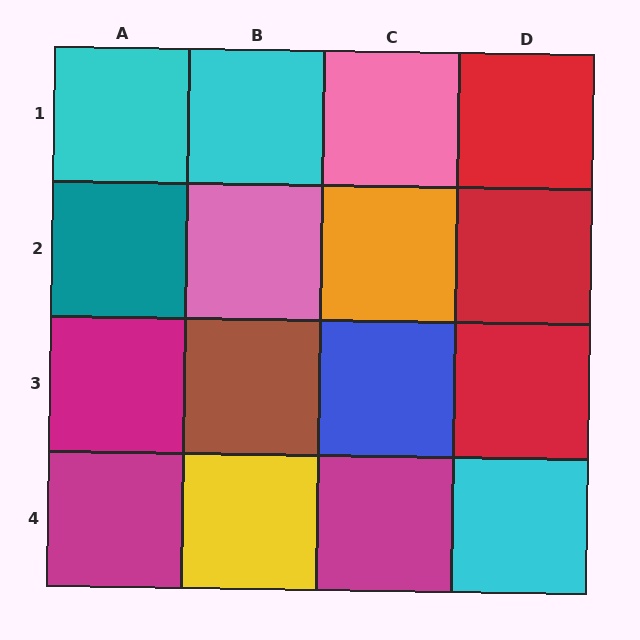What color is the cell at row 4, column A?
Magenta.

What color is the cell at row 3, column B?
Brown.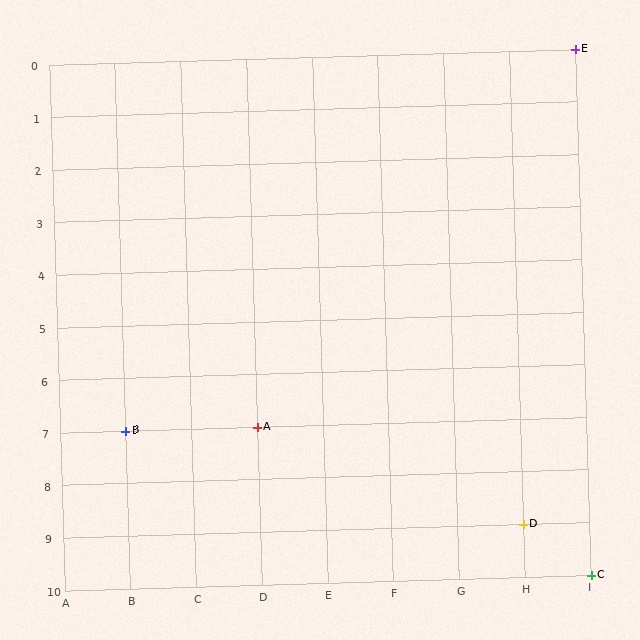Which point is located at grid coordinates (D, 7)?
Point A is at (D, 7).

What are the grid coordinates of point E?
Point E is at grid coordinates (I, 0).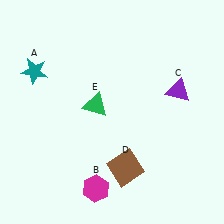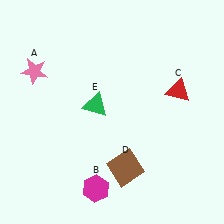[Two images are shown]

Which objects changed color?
A changed from teal to pink. C changed from purple to red.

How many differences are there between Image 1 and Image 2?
There are 2 differences between the two images.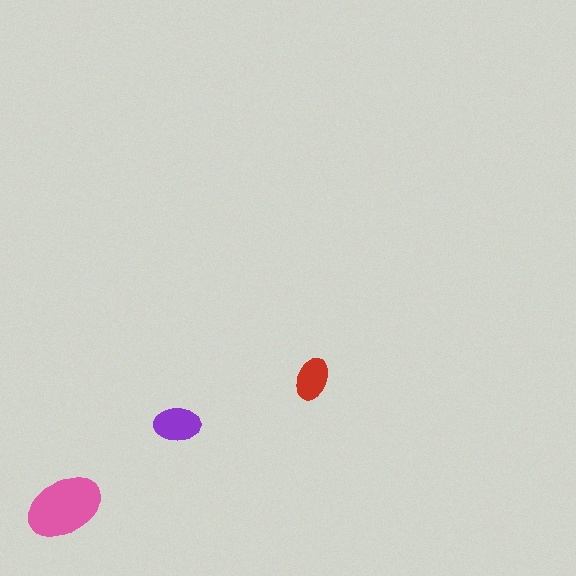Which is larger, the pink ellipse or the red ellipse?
The pink one.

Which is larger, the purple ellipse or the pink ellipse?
The pink one.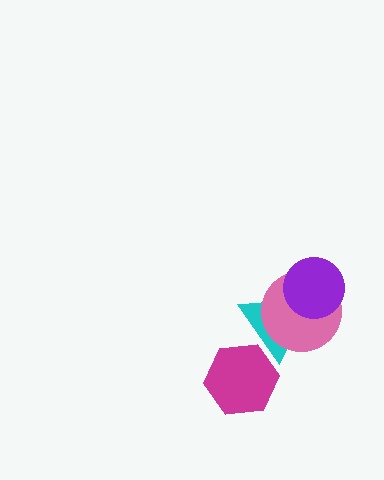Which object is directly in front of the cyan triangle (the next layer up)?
The pink circle is directly in front of the cyan triangle.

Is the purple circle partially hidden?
No, no other shape covers it.